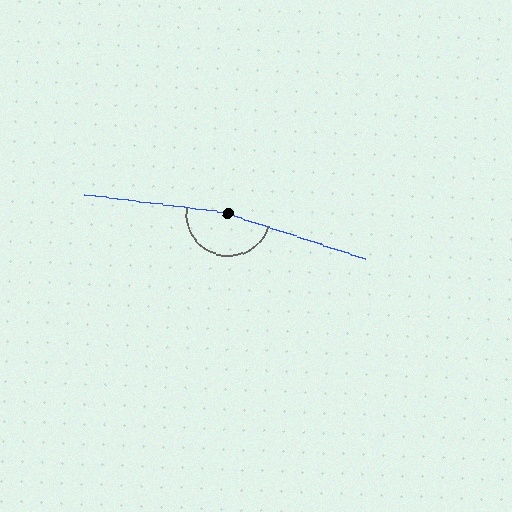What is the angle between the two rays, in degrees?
Approximately 170 degrees.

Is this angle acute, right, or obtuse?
It is obtuse.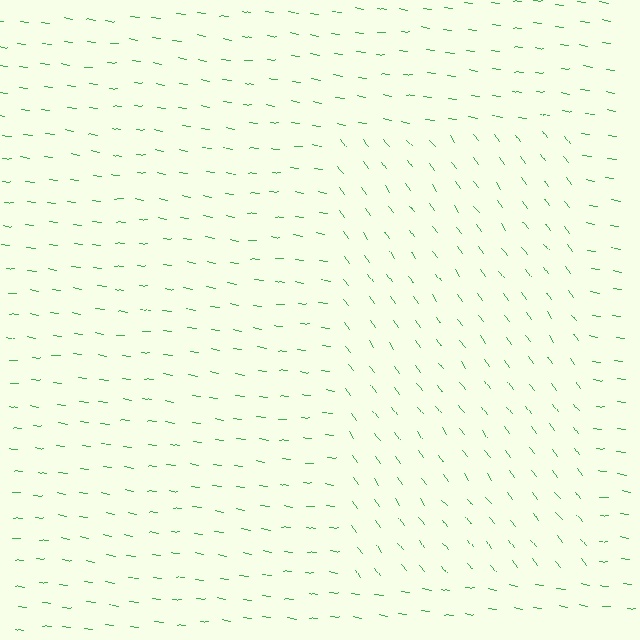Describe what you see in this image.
The image is filled with small green line segments. A rectangle region in the image has lines oriented differently from the surrounding lines, creating a visible texture boundary.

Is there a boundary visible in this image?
Yes, there is a texture boundary formed by a change in line orientation.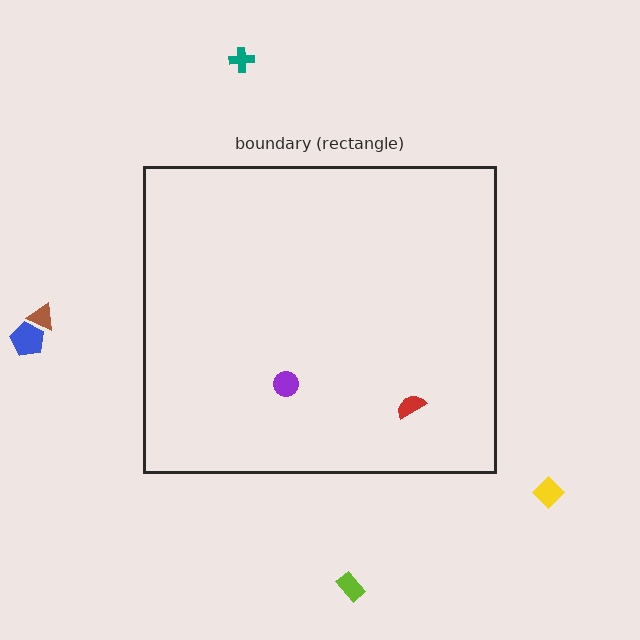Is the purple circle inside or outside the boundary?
Inside.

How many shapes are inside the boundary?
2 inside, 5 outside.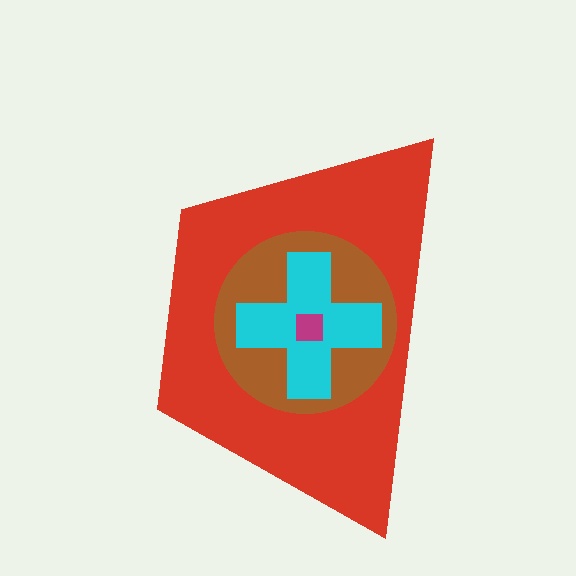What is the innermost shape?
The magenta square.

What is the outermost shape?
The red trapezoid.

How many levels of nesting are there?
4.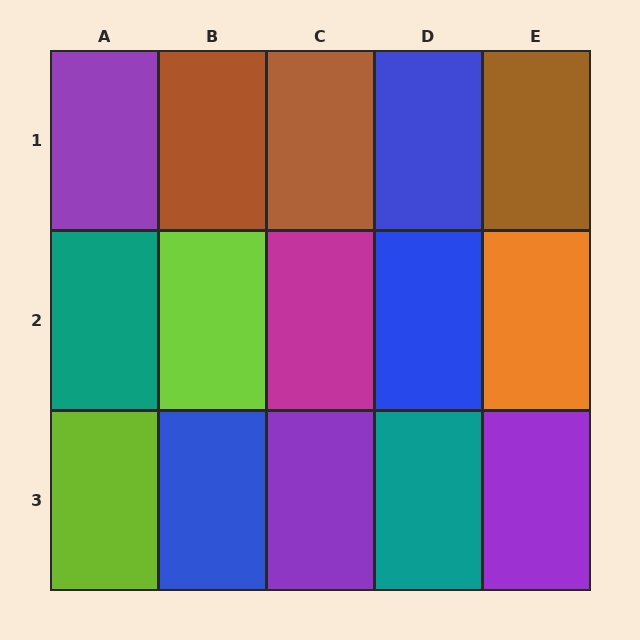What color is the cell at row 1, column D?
Blue.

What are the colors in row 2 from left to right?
Teal, lime, magenta, blue, orange.